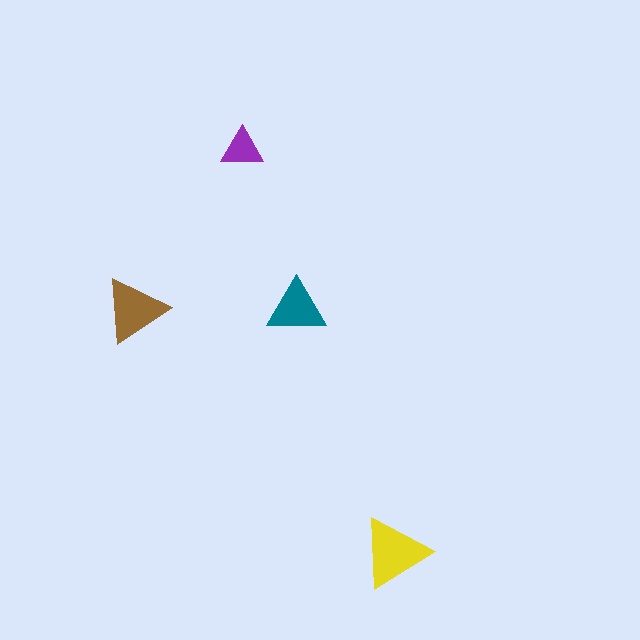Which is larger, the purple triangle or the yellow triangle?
The yellow one.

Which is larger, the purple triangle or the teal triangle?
The teal one.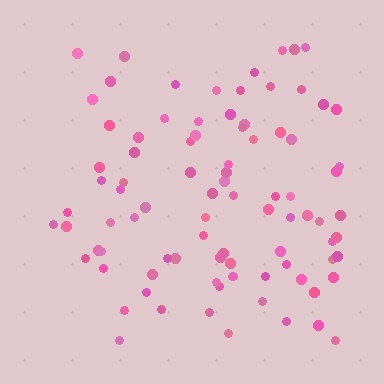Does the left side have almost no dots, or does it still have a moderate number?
Still a moderate number, just noticeably fewer than the right.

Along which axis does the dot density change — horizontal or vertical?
Horizontal.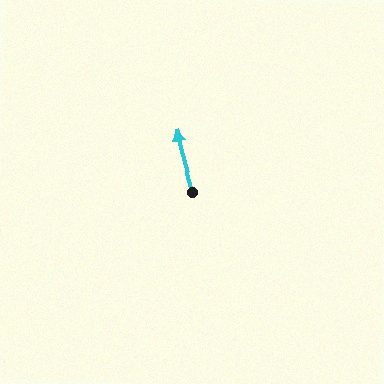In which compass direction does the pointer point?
North.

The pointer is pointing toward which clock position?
Roughly 11 o'clock.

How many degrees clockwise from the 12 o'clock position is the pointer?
Approximately 345 degrees.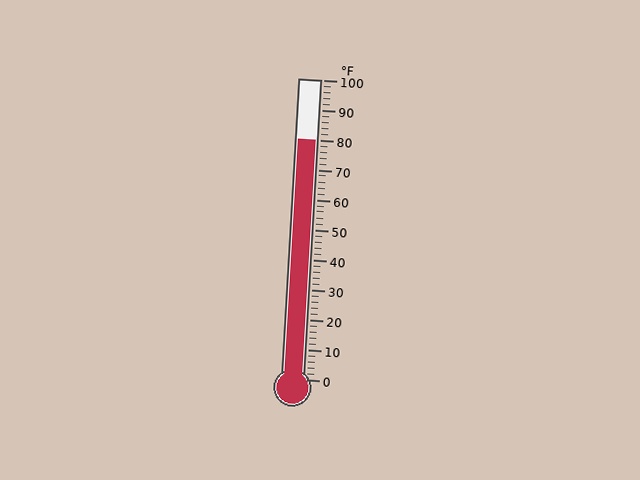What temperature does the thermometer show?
The thermometer shows approximately 80°F.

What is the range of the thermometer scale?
The thermometer scale ranges from 0°F to 100°F.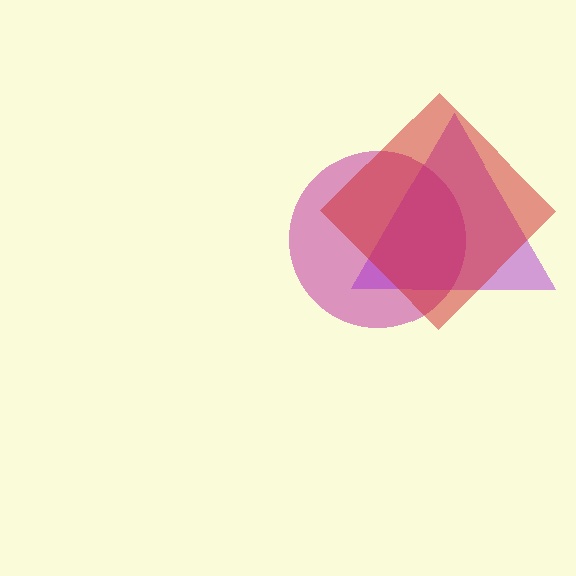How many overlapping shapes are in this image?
There are 3 overlapping shapes in the image.